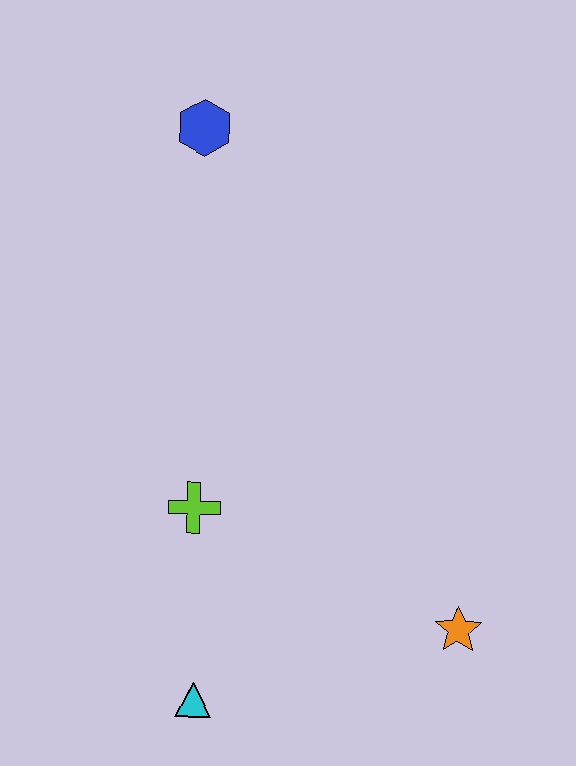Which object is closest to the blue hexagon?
The lime cross is closest to the blue hexagon.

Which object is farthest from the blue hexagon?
The cyan triangle is farthest from the blue hexagon.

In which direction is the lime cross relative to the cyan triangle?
The lime cross is above the cyan triangle.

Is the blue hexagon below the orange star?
No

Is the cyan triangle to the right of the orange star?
No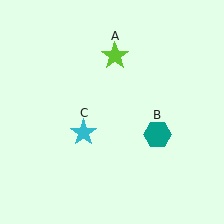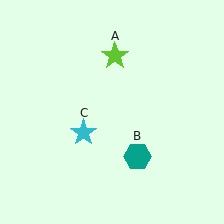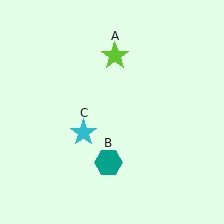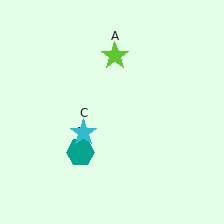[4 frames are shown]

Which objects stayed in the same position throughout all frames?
Lime star (object A) and cyan star (object C) remained stationary.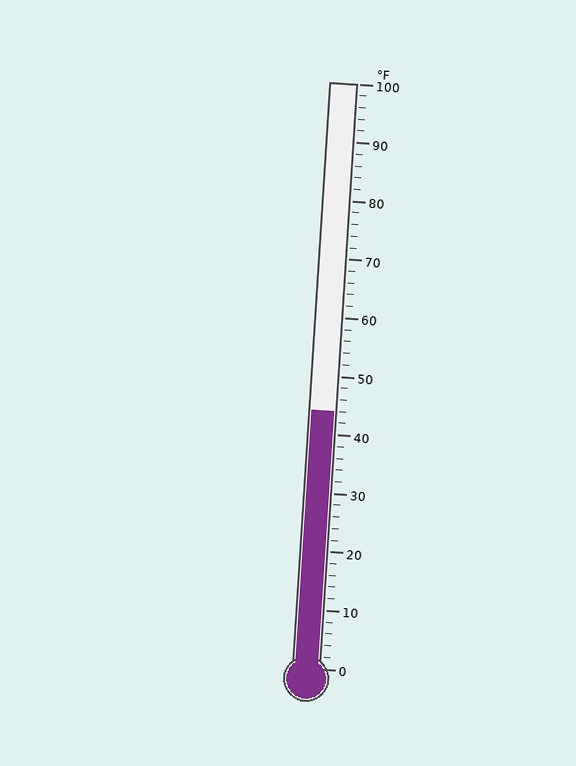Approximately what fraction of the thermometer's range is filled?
The thermometer is filled to approximately 45% of its range.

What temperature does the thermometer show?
The thermometer shows approximately 44°F.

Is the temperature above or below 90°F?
The temperature is below 90°F.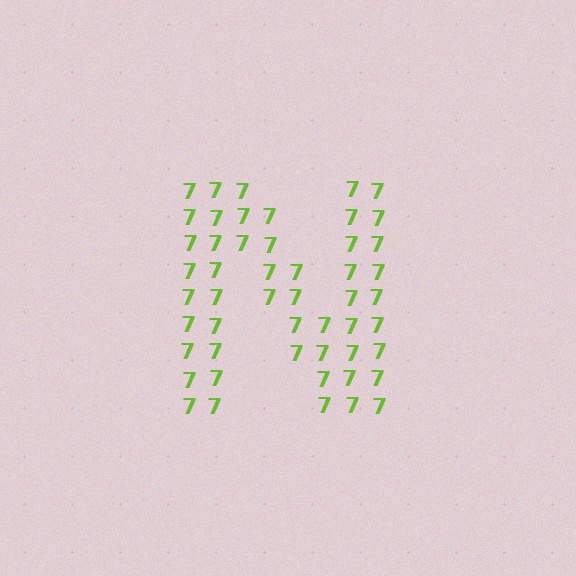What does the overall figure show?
The overall figure shows the letter N.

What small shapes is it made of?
It is made of small digit 7's.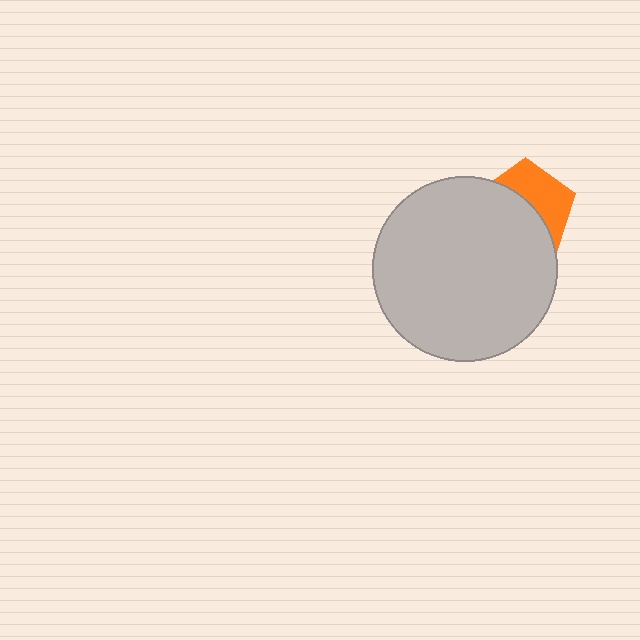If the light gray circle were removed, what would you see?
You would see the complete orange pentagon.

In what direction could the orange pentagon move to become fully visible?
The orange pentagon could move toward the upper-right. That would shift it out from behind the light gray circle entirely.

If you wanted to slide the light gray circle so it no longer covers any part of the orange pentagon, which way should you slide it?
Slide it toward the lower-left — that is the most direct way to separate the two shapes.